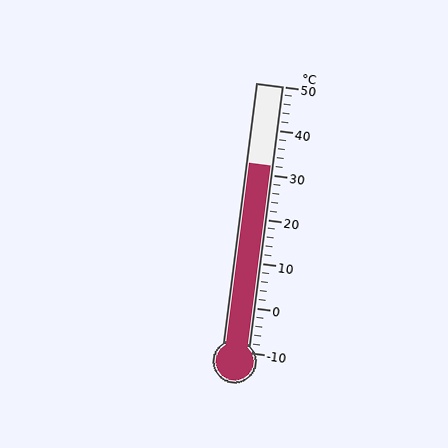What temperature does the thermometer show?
The thermometer shows approximately 32°C.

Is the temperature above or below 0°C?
The temperature is above 0°C.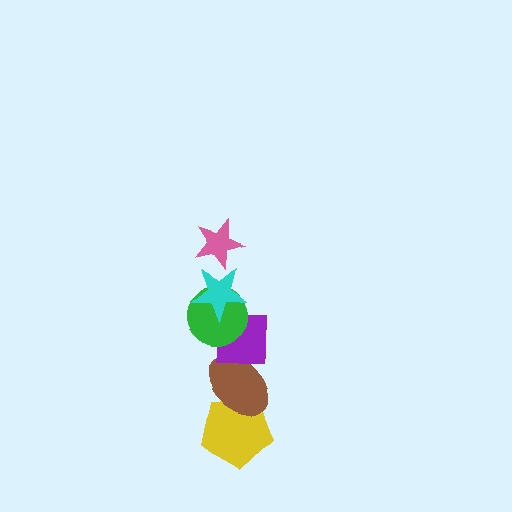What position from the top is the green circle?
The green circle is 3rd from the top.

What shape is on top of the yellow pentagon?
The brown ellipse is on top of the yellow pentagon.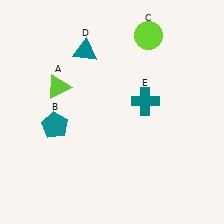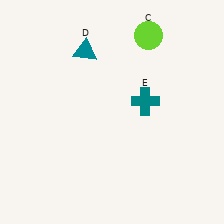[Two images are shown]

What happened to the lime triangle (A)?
The lime triangle (A) was removed in Image 2. It was in the top-left area of Image 1.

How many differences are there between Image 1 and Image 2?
There are 2 differences between the two images.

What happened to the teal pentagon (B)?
The teal pentagon (B) was removed in Image 2. It was in the bottom-left area of Image 1.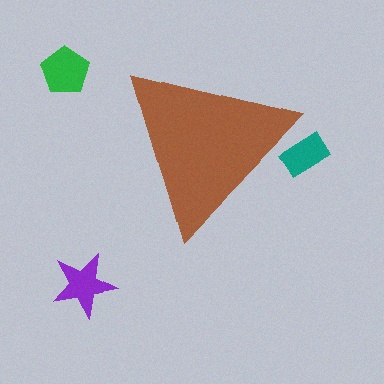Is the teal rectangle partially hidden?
Yes, the teal rectangle is partially hidden behind the brown triangle.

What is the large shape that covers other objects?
A brown triangle.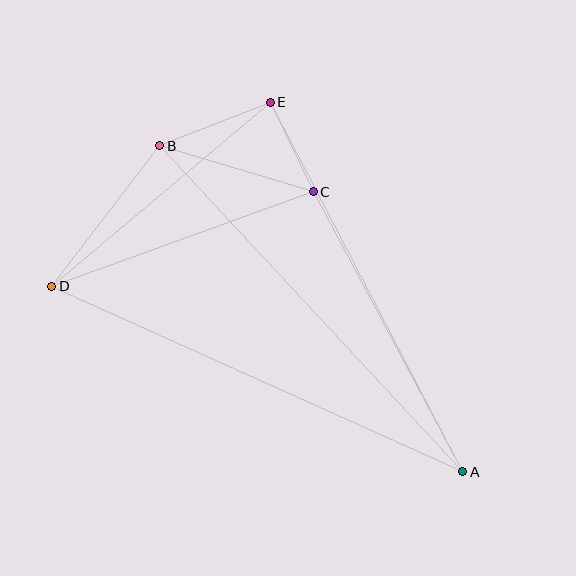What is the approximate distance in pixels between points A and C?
The distance between A and C is approximately 317 pixels.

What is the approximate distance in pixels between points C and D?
The distance between C and D is approximately 278 pixels.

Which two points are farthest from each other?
Points A and D are farthest from each other.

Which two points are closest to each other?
Points C and E are closest to each other.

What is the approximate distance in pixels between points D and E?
The distance between D and E is approximately 286 pixels.